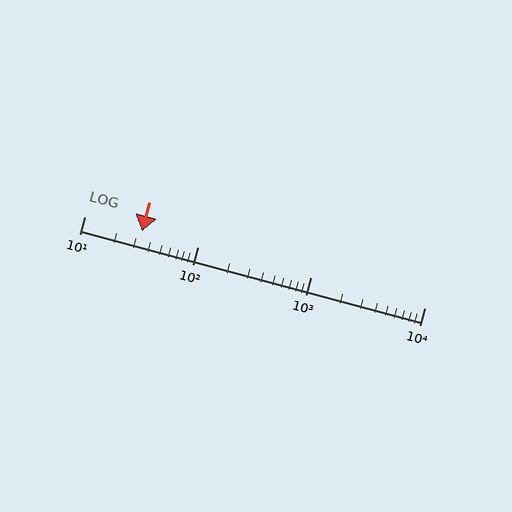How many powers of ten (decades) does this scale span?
The scale spans 3 decades, from 10 to 10000.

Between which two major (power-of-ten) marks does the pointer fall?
The pointer is between 10 and 100.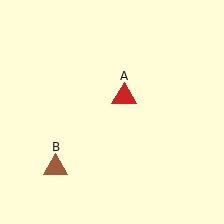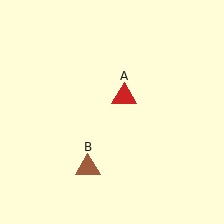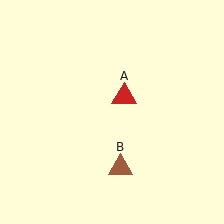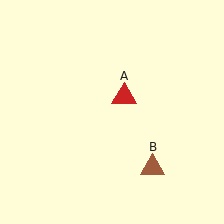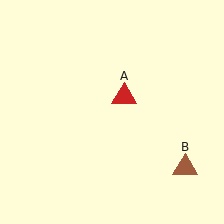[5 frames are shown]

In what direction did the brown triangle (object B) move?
The brown triangle (object B) moved right.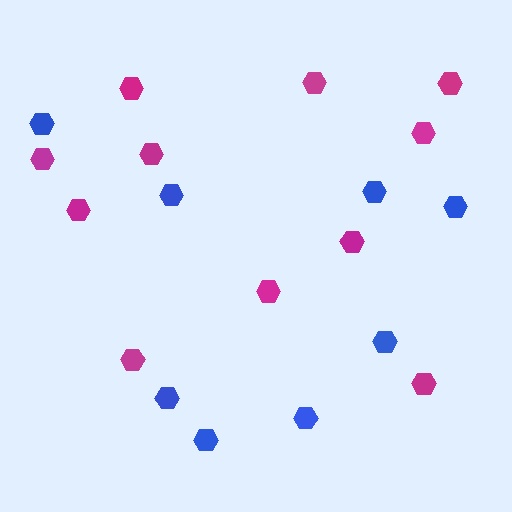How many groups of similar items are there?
There are 2 groups: one group of magenta hexagons (11) and one group of blue hexagons (8).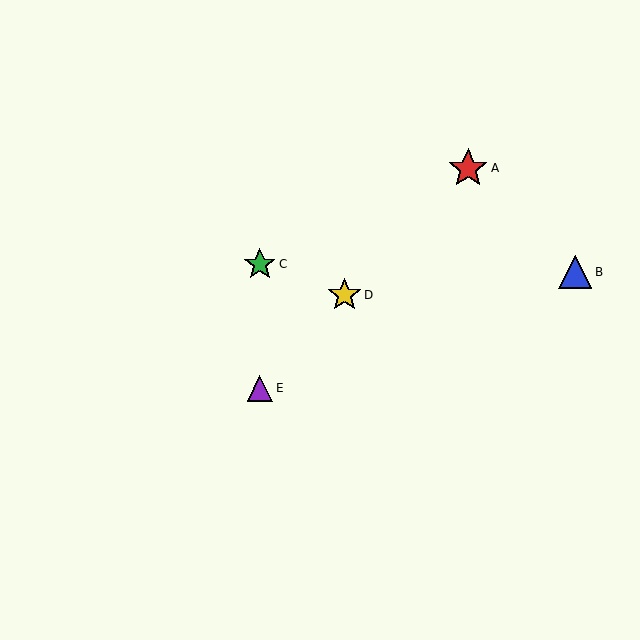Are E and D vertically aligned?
No, E is at x≈260 and D is at x≈344.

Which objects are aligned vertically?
Objects C, E are aligned vertically.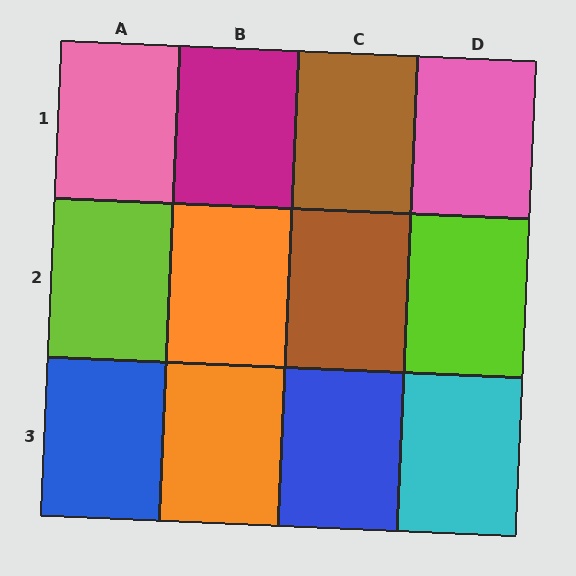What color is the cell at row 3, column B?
Orange.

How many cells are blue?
2 cells are blue.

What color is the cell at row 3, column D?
Cyan.